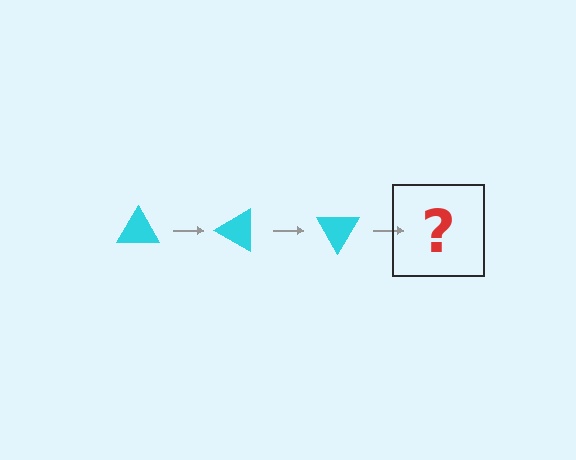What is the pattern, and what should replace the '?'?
The pattern is that the triangle rotates 30 degrees each step. The '?' should be a cyan triangle rotated 90 degrees.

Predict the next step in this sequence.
The next step is a cyan triangle rotated 90 degrees.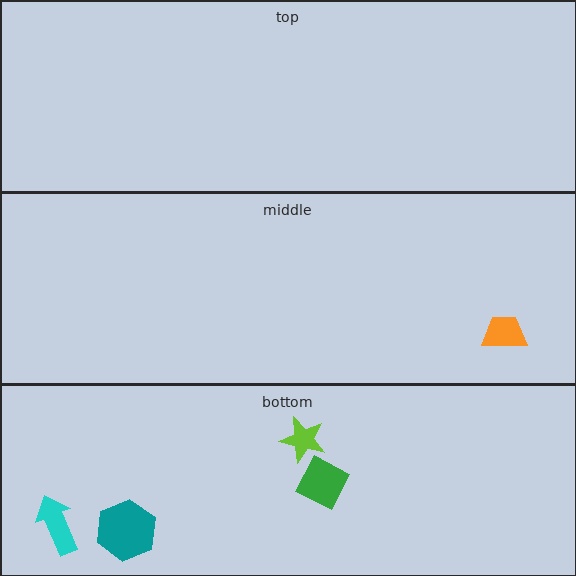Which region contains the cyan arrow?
The bottom region.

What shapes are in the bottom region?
The lime star, the teal hexagon, the cyan arrow, the green diamond.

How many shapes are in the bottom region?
4.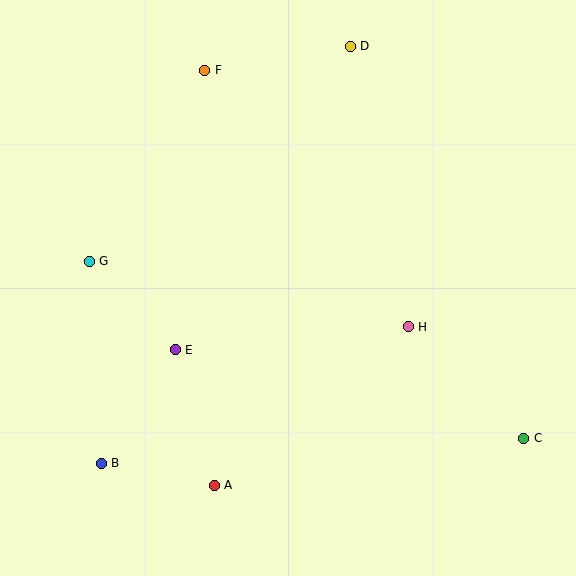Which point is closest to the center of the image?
Point H at (408, 327) is closest to the center.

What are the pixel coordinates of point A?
Point A is at (214, 485).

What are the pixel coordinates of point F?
Point F is at (205, 70).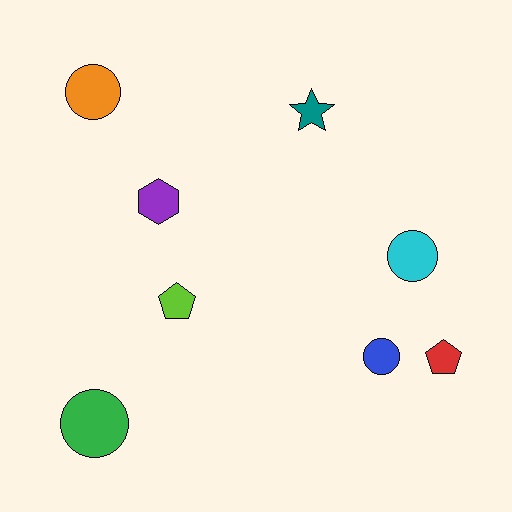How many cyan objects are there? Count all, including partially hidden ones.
There is 1 cyan object.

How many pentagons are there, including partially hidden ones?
There are 2 pentagons.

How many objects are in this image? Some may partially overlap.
There are 8 objects.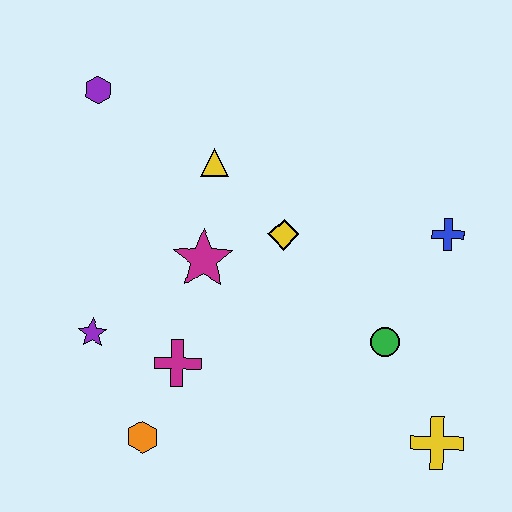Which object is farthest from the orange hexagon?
The blue cross is farthest from the orange hexagon.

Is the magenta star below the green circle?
No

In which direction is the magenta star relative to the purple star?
The magenta star is to the right of the purple star.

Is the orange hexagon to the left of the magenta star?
Yes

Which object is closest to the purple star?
The magenta cross is closest to the purple star.